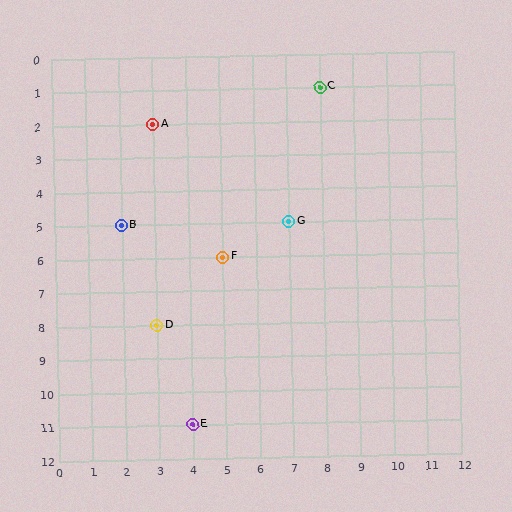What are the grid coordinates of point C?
Point C is at grid coordinates (8, 1).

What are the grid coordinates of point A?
Point A is at grid coordinates (3, 2).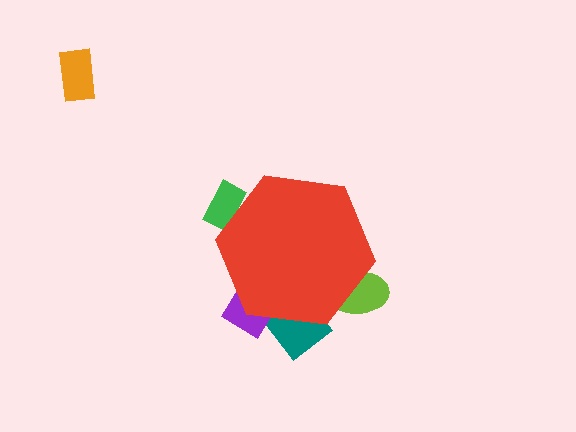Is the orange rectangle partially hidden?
No, the orange rectangle is fully visible.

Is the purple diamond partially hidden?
Yes, the purple diamond is partially hidden behind the red hexagon.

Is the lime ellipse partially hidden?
Yes, the lime ellipse is partially hidden behind the red hexagon.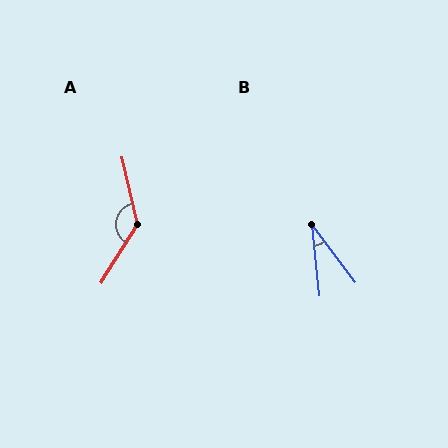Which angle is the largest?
A, at approximately 135 degrees.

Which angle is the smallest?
B, at approximately 32 degrees.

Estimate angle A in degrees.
Approximately 135 degrees.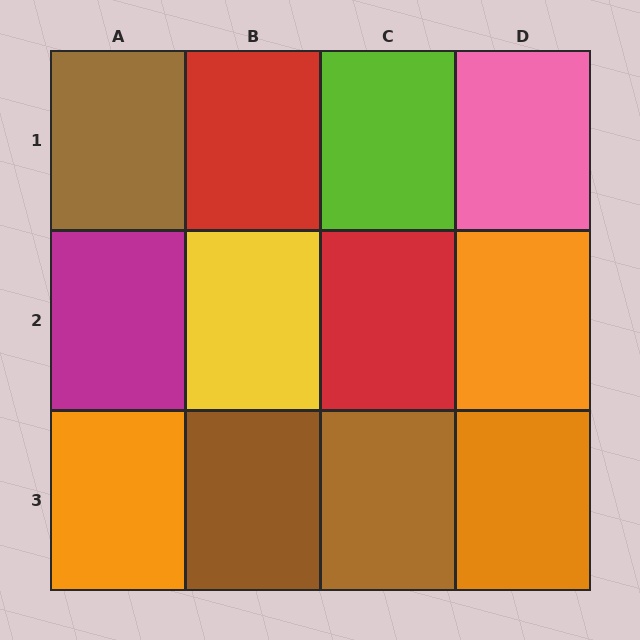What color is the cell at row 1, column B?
Red.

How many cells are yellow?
1 cell is yellow.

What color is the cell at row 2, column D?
Orange.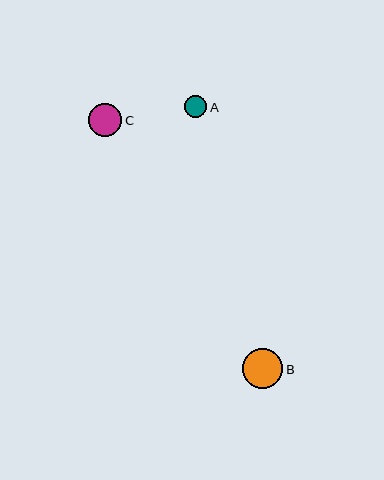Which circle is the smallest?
Circle A is the smallest with a size of approximately 22 pixels.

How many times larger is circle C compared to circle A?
Circle C is approximately 1.5 times the size of circle A.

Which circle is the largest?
Circle B is the largest with a size of approximately 40 pixels.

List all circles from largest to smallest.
From largest to smallest: B, C, A.